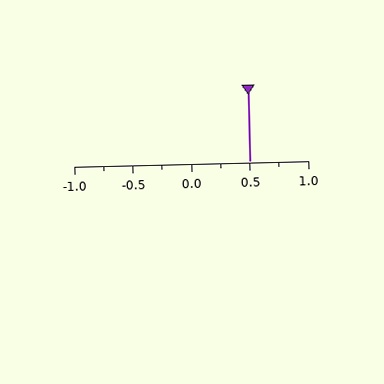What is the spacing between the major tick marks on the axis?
The major ticks are spaced 0.5 apart.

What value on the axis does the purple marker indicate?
The marker indicates approximately 0.5.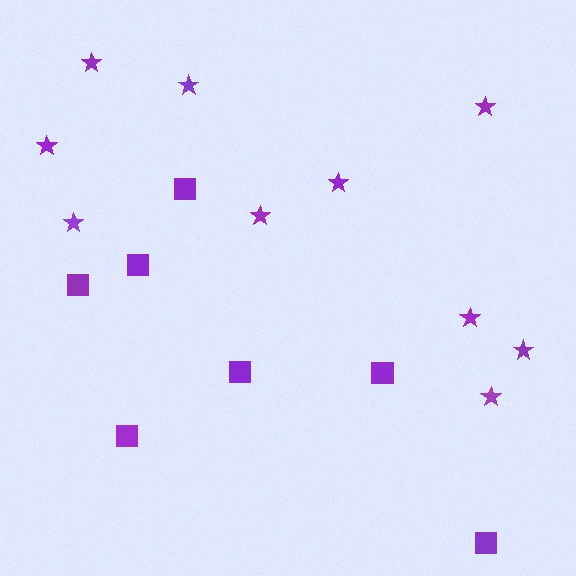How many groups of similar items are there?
There are 2 groups: one group of stars (10) and one group of squares (7).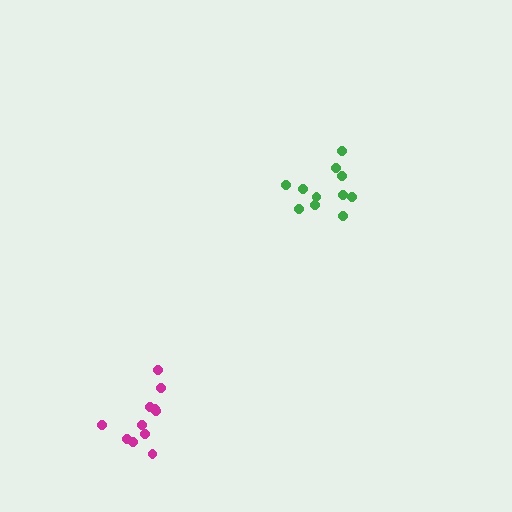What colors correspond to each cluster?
The clusters are colored: magenta, green.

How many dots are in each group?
Group 1: 11 dots, Group 2: 11 dots (22 total).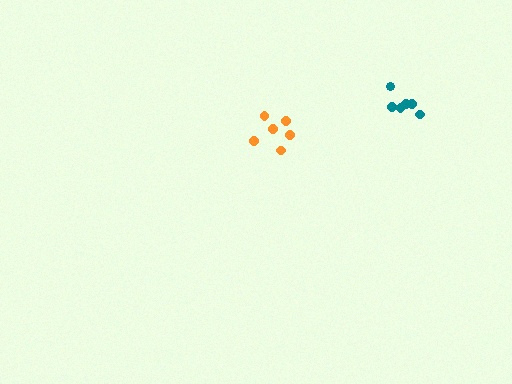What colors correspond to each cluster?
The clusters are colored: orange, teal.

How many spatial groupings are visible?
There are 2 spatial groupings.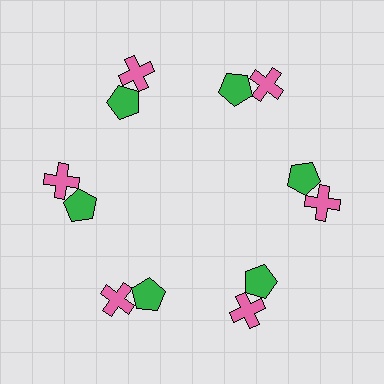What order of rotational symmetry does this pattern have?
This pattern has 6-fold rotational symmetry.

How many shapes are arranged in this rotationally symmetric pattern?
There are 12 shapes, arranged in 6 groups of 2.